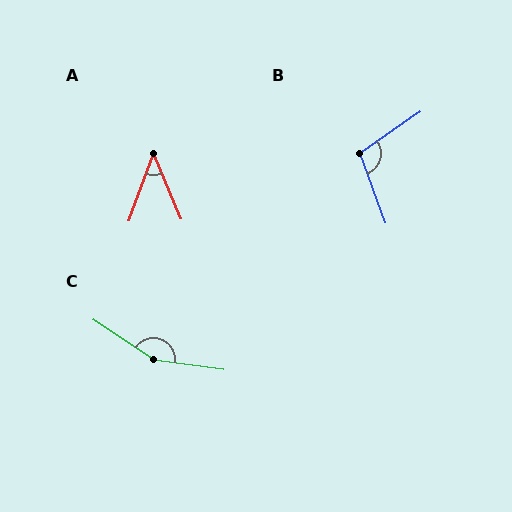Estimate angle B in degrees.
Approximately 104 degrees.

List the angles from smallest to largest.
A (43°), B (104°), C (154°).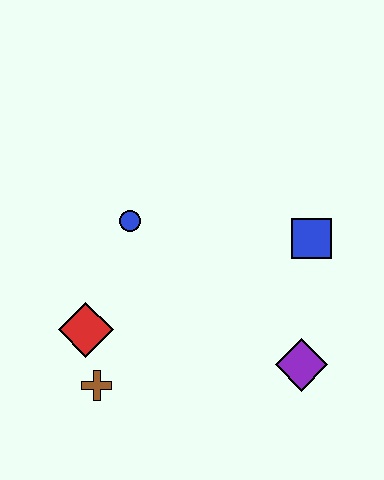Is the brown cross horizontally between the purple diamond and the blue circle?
No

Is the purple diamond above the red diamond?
No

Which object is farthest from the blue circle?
The purple diamond is farthest from the blue circle.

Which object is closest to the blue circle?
The red diamond is closest to the blue circle.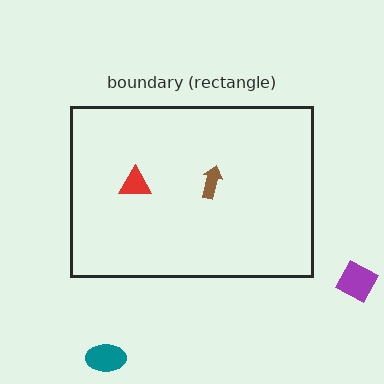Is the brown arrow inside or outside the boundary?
Inside.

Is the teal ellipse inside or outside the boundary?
Outside.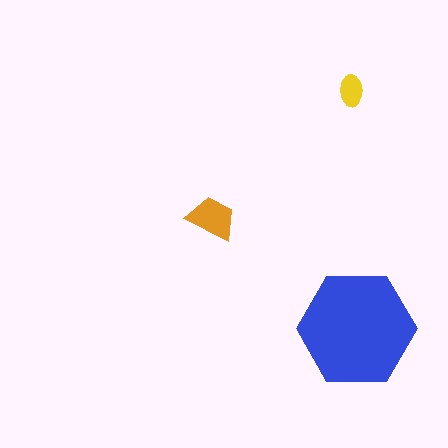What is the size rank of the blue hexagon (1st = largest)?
1st.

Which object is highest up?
The yellow ellipse is topmost.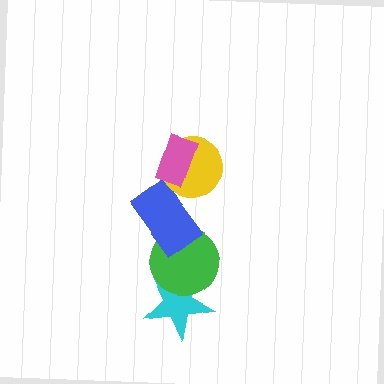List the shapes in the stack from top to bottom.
From top to bottom: the pink rectangle, the yellow circle, the blue rectangle, the green circle, the cyan star.